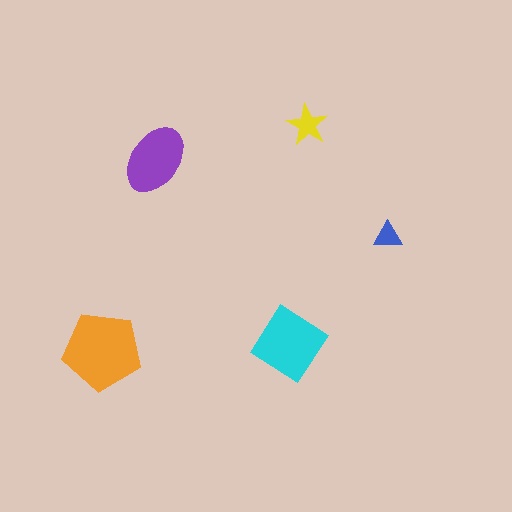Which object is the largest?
The orange pentagon.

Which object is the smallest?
The blue triangle.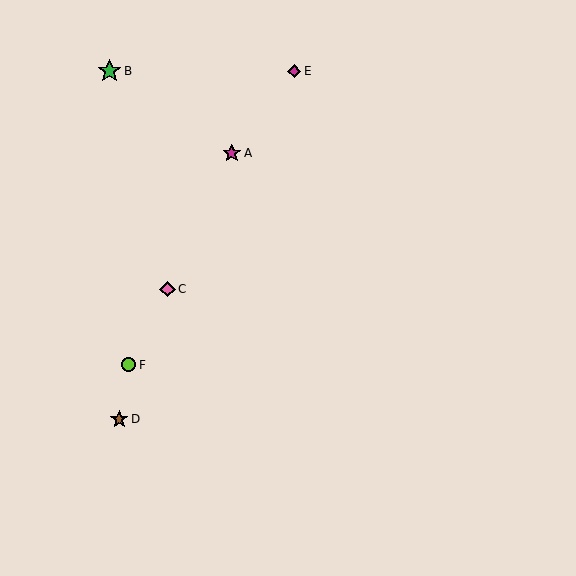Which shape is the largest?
The green star (labeled B) is the largest.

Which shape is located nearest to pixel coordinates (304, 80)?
The magenta diamond (labeled E) at (294, 71) is nearest to that location.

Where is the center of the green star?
The center of the green star is at (110, 71).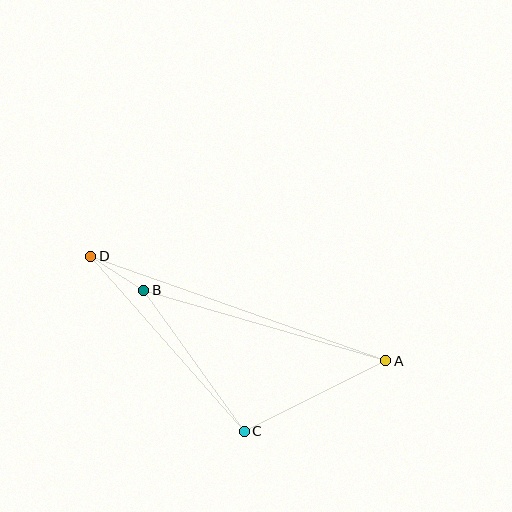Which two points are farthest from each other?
Points A and D are farthest from each other.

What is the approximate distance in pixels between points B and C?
The distance between B and C is approximately 173 pixels.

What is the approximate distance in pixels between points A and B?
The distance between A and B is approximately 252 pixels.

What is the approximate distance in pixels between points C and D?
The distance between C and D is approximately 233 pixels.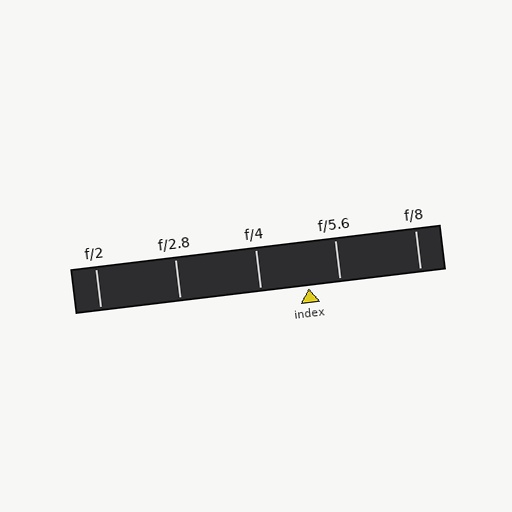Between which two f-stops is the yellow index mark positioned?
The index mark is between f/4 and f/5.6.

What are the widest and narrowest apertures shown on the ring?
The widest aperture shown is f/2 and the narrowest is f/8.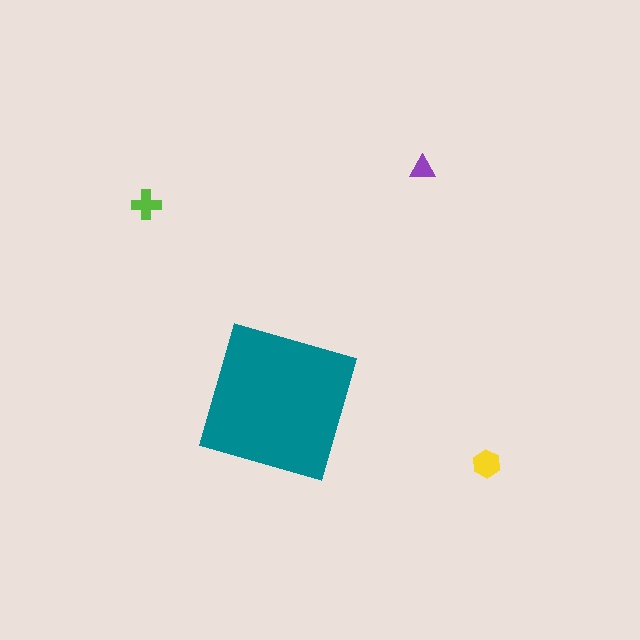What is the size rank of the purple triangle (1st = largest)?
4th.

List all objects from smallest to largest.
The purple triangle, the lime cross, the yellow hexagon, the teal square.